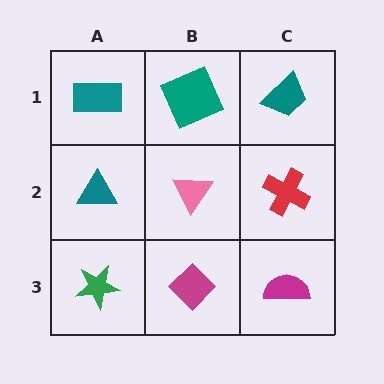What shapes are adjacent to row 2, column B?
A teal square (row 1, column B), a magenta diamond (row 3, column B), a teal triangle (row 2, column A), a red cross (row 2, column C).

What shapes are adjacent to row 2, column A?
A teal rectangle (row 1, column A), a green star (row 3, column A), a pink triangle (row 2, column B).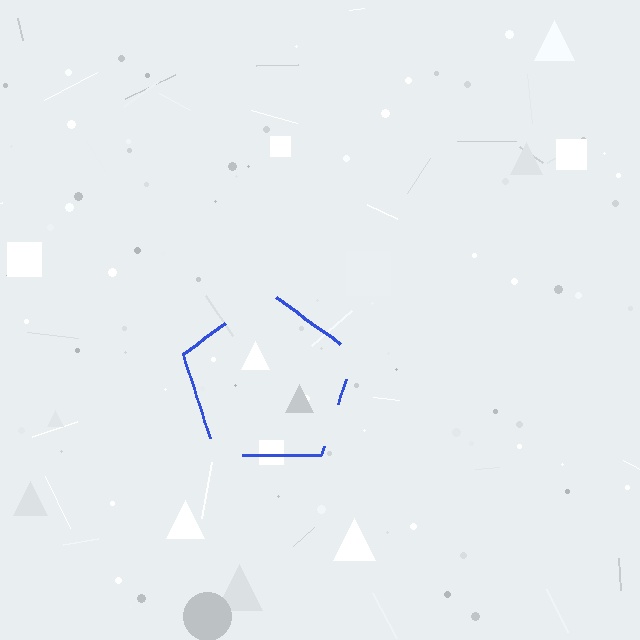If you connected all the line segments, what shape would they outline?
They would outline a pentagon.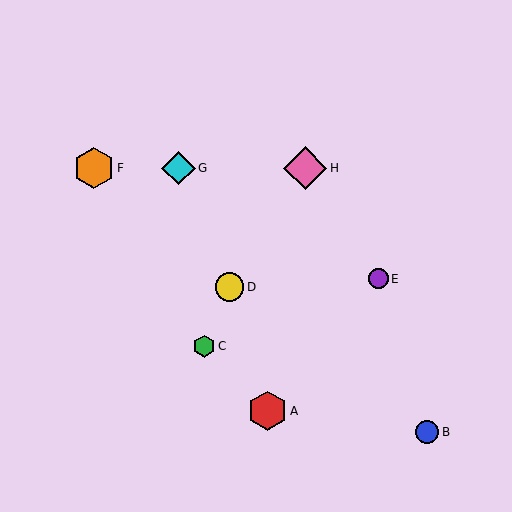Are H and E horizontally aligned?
No, H is at y≈168 and E is at y≈279.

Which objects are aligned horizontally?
Objects F, G, H are aligned horizontally.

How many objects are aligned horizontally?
3 objects (F, G, H) are aligned horizontally.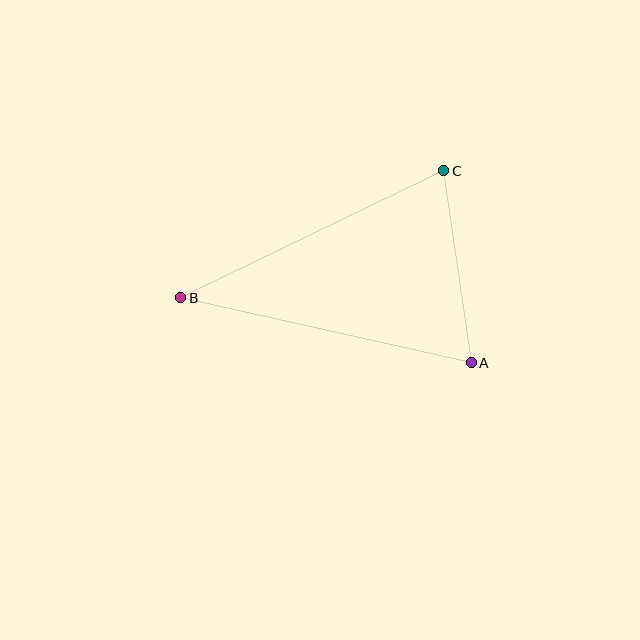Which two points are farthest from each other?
Points A and B are farthest from each other.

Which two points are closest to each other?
Points A and C are closest to each other.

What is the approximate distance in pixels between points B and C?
The distance between B and C is approximately 292 pixels.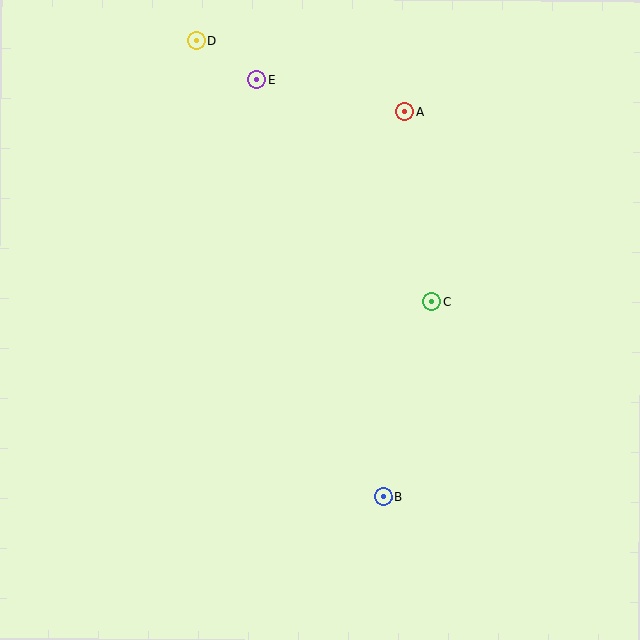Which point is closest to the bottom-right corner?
Point B is closest to the bottom-right corner.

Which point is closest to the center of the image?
Point C at (432, 302) is closest to the center.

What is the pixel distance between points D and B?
The distance between D and B is 493 pixels.